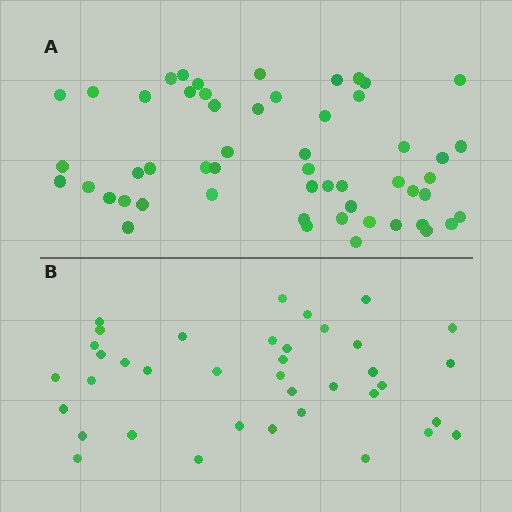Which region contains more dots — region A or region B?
Region A (the top region) has more dots.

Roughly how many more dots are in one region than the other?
Region A has approximately 15 more dots than region B.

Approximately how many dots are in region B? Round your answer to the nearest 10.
About 40 dots. (The exact count is 38, which rounds to 40.)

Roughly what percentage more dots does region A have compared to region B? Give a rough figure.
About 40% more.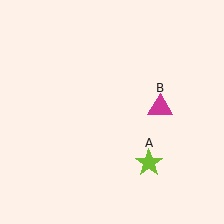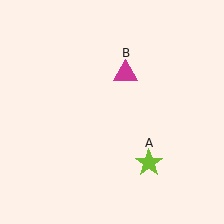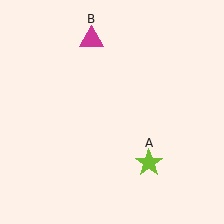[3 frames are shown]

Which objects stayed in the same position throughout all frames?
Lime star (object A) remained stationary.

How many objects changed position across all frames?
1 object changed position: magenta triangle (object B).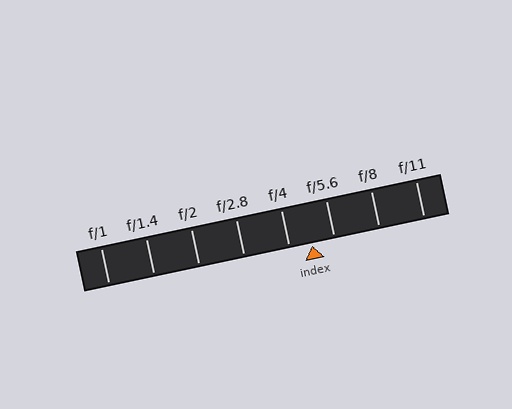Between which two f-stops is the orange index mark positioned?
The index mark is between f/4 and f/5.6.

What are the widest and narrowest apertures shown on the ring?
The widest aperture shown is f/1 and the narrowest is f/11.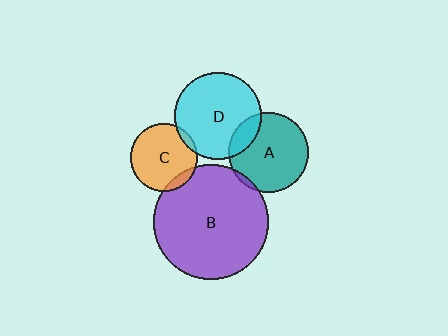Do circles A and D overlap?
Yes.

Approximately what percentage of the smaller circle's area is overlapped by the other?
Approximately 15%.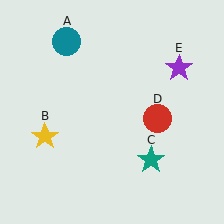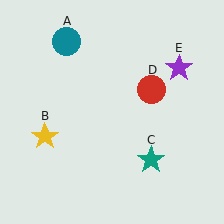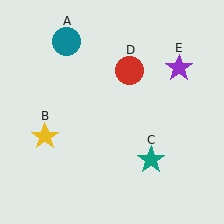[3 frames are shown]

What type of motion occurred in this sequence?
The red circle (object D) rotated counterclockwise around the center of the scene.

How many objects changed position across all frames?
1 object changed position: red circle (object D).